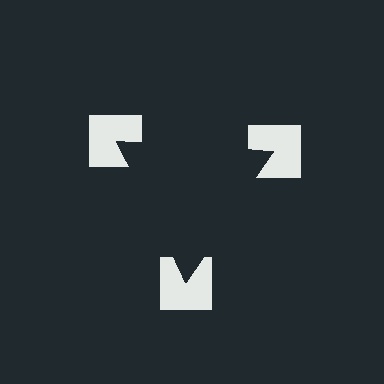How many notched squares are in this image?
There are 3 — one at each vertex of the illusory triangle.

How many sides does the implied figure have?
3 sides.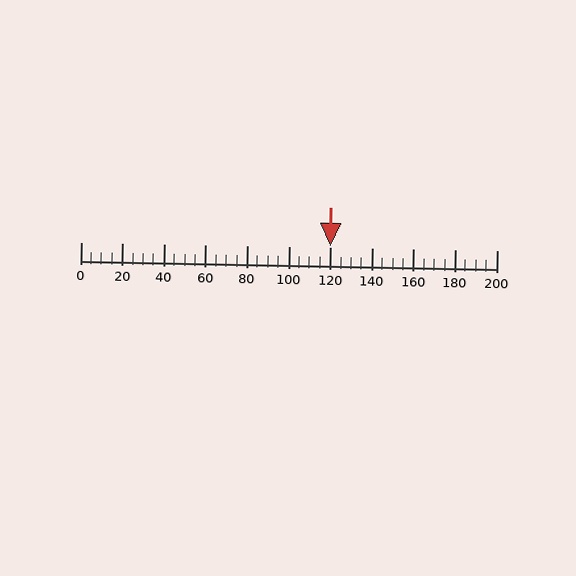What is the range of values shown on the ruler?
The ruler shows values from 0 to 200.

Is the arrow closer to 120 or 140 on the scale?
The arrow is closer to 120.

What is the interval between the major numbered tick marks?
The major tick marks are spaced 20 units apart.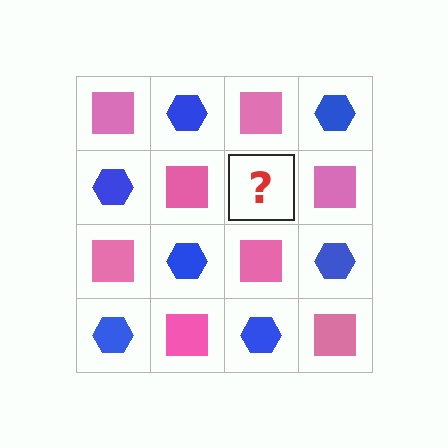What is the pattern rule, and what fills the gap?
The rule is that it alternates pink square and blue hexagon in a checkerboard pattern. The gap should be filled with a blue hexagon.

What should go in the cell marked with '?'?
The missing cell should contain a blue hexagon.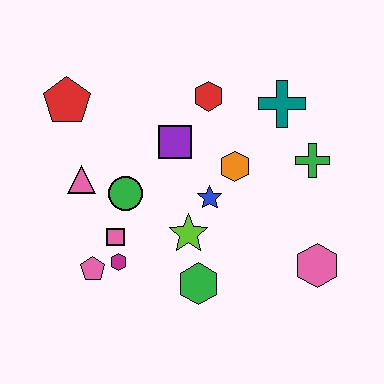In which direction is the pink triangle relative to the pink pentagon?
The pink triangle is above the pink pentagon.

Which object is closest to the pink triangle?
The green circle is closest to the pink triangle.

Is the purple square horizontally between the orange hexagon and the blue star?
No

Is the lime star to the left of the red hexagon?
Yes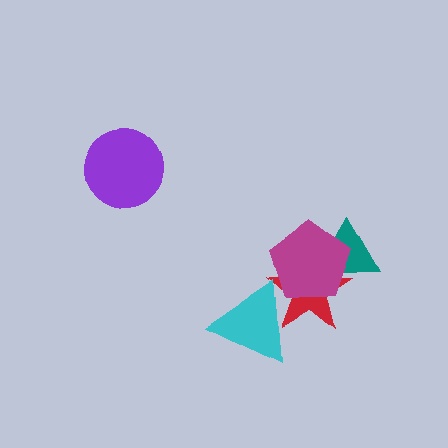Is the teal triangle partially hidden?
Yes, it is partially covered by another shape.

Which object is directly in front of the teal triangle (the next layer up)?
The red star is directly in front of the teal triangle.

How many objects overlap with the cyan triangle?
1 object overlaps with the cyan triangle.